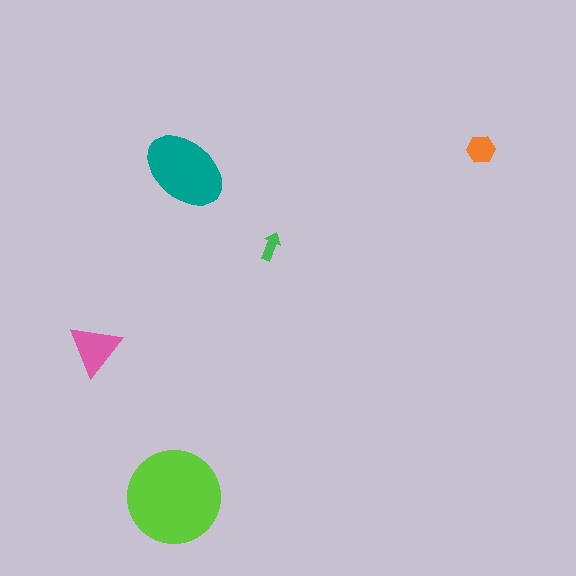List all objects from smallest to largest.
The green arrow, the orange hexagon, the pink triangle, the teal ellipse, the lime circle.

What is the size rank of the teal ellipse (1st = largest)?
2nd.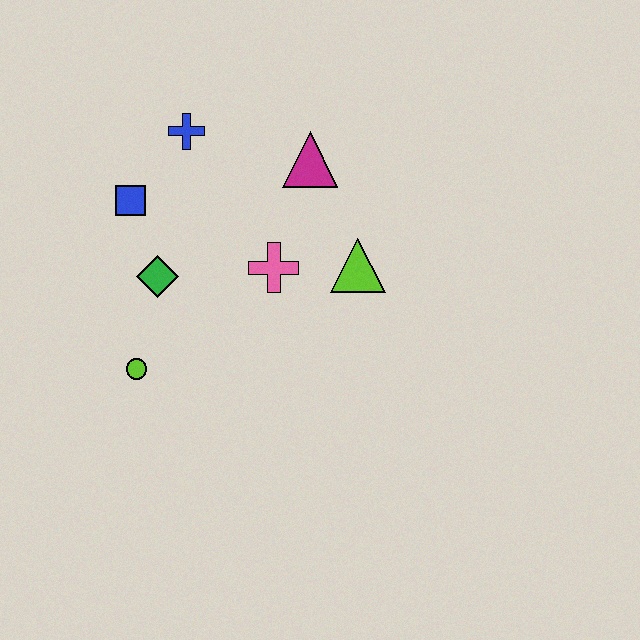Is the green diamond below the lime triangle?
Yes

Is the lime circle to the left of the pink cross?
Yes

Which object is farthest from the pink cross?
The lime circle is farthest from the pink cross.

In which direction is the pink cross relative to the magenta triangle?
The pink cross is below the magenta triangle.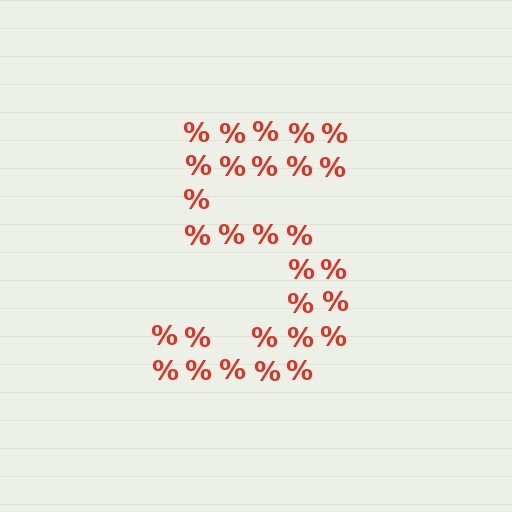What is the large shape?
The large shape is the digit 5.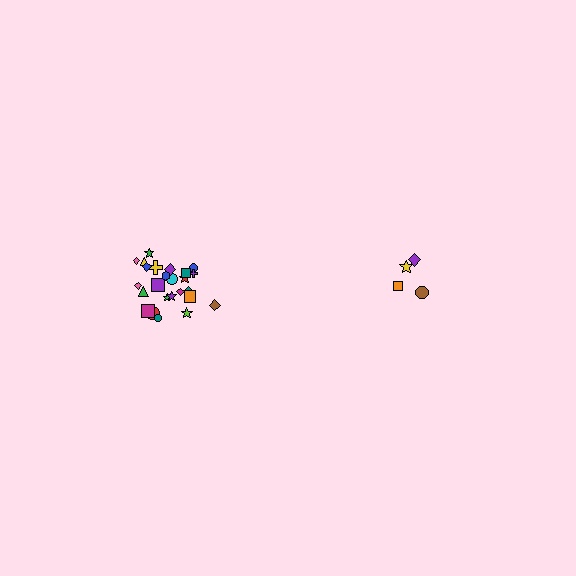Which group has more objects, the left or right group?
The left group.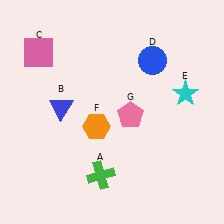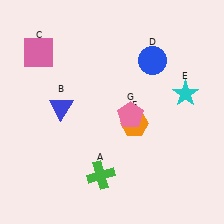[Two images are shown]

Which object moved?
The orange hexagon (F) moved right.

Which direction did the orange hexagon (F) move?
The orange hexagon (F) moved right.